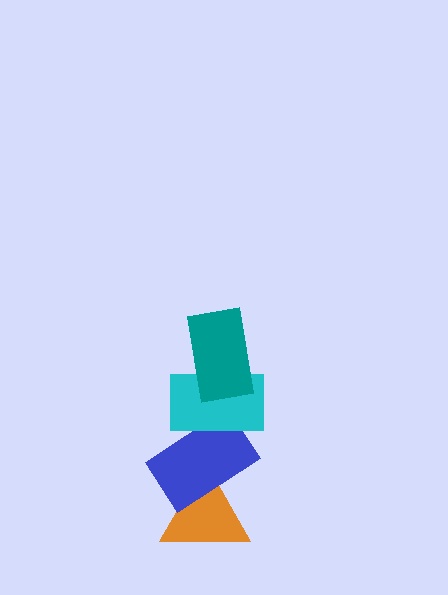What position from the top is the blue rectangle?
The blue rectangle is 3rd from the top.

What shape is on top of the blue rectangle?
The cyan rectangle is on top of the blue rectangle.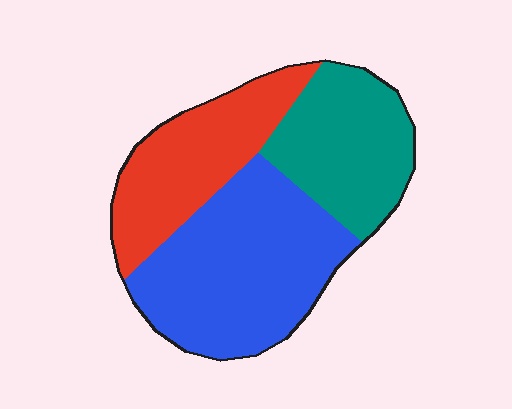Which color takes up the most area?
Blue, at roughly 45%.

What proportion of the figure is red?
Red covers 28% of the figure.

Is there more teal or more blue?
Blue.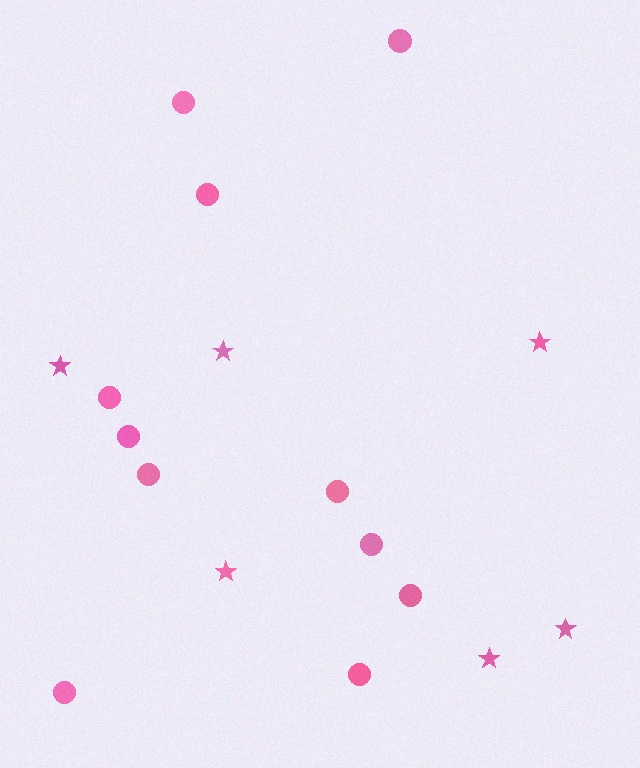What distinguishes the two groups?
There are 2 groups: one group of circles (11) and one group of stars (6).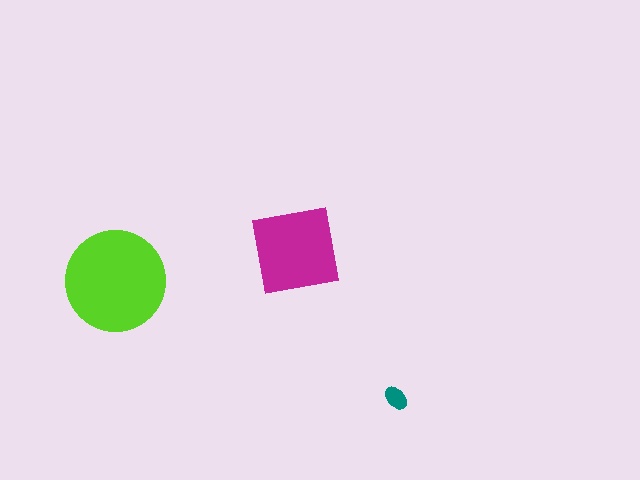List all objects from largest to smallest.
The lime circle, the magenta square, the teal ellipse.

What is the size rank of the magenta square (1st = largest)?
2nd.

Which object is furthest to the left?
The lime circle is leftmost.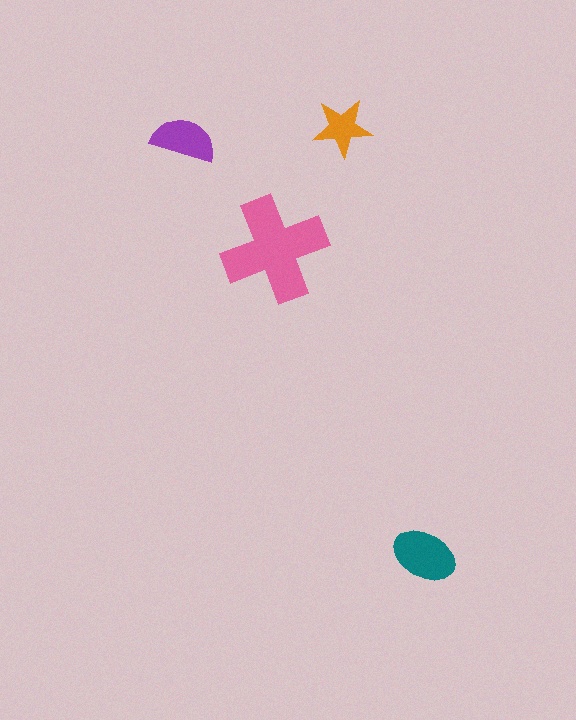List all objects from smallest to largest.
The orange star, the purple semicircle, the teal ellipse, the pink cross.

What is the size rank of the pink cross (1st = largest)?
1st.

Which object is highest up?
The orange star is topmost.